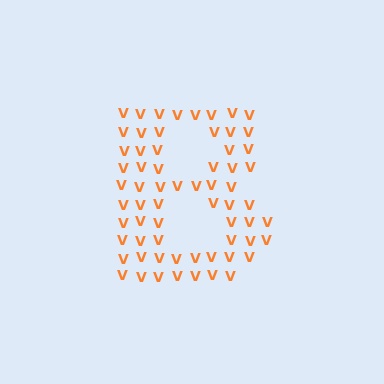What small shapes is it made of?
It is made of small letter V's.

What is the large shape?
The large shape is the letter B.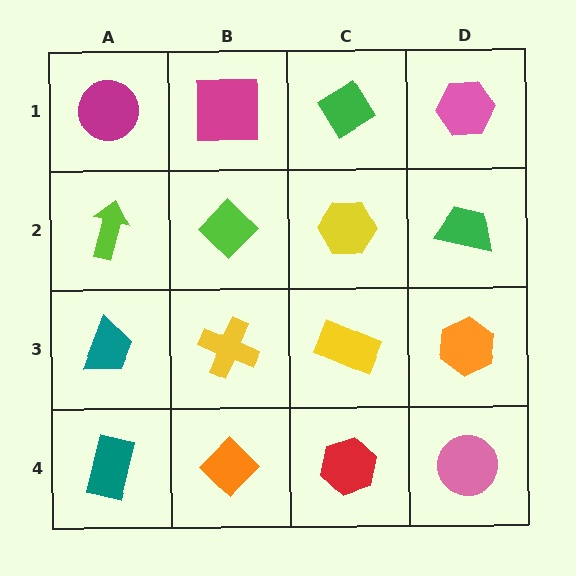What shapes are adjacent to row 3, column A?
A lime arrow (row 2, column A), a teal rectangle (row 4, column A), a yellow cross (row 3, column B).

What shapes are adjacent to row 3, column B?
A lime diamond (row 2, column B), an orange diamond (row 4, column B), a teal trapezoid (row 3, column A), a yellow rectangle (row 3, column C).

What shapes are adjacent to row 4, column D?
An orange hexagon (row 3, column D), a red hexagon (row 4, column C).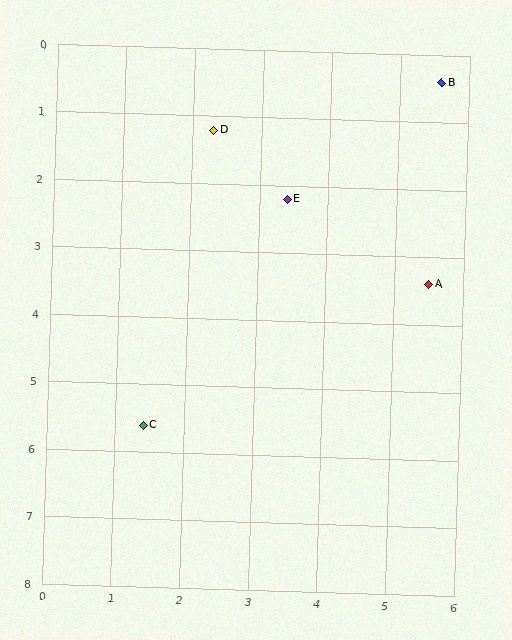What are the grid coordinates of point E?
Point E is at approximately (3.4, 2.2).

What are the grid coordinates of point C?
Point C is at approximately (1.4, 5.6).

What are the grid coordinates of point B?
Point B is at approximately (5.6, 0.4).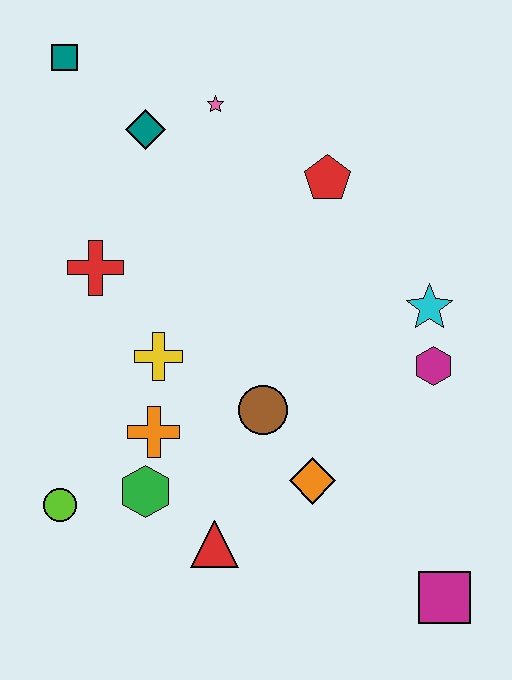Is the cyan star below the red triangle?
No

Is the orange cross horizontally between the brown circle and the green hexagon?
Yes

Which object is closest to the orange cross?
The green hexagon is closest to the orange cross.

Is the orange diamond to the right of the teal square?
Yes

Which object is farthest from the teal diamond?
The magenta square is farthest from the teal diamond.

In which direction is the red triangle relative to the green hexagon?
The red triangle is to the right of the green hexagon.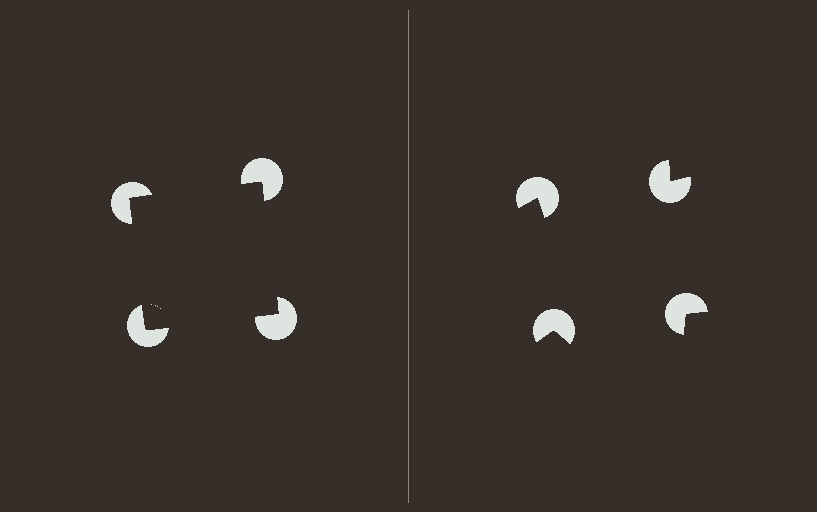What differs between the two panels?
The pac-man discs are positioned identically on both sides; only the wedge orientations differ. On the left they align to a square; on the right they are misaligned.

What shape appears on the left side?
An illusory square.